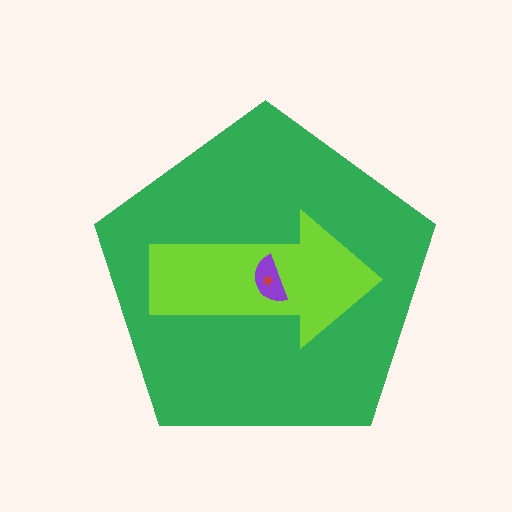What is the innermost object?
The red star.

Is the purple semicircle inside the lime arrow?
Yes.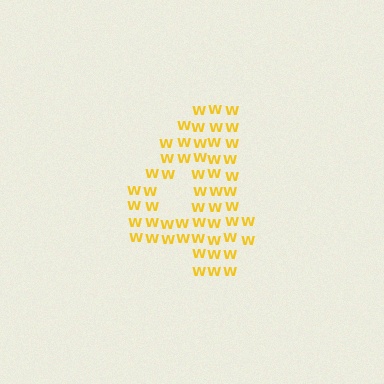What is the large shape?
The large shape is the digit 4.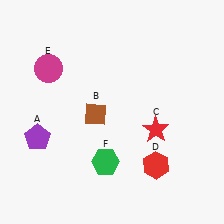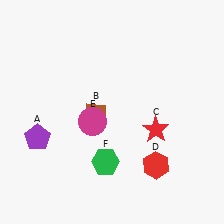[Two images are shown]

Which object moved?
The magenta circle (E) moved down.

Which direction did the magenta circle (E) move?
The magenta circle (E) moved down.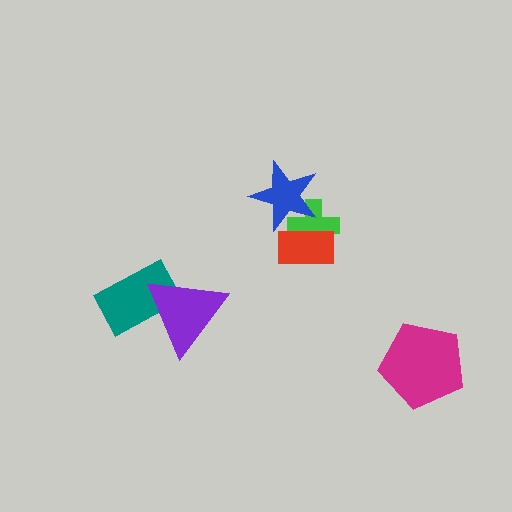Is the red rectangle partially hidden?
Yes, it is partially covered by another shape.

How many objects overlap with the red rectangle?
2 objects overlap with the red rectangle.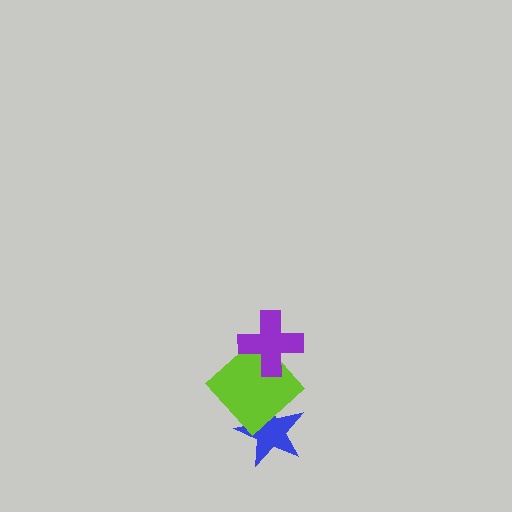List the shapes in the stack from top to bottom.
From top to bottom: the purple cross, the lime diamond, the blue star.